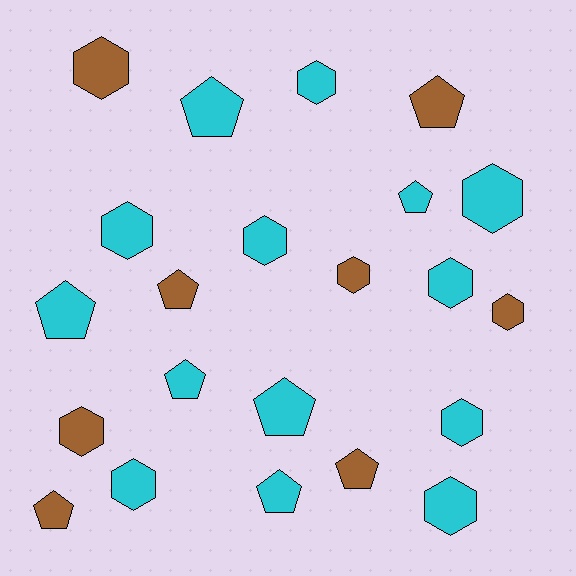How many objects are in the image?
There are 22 objects.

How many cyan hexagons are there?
There are 8 cyan hexagons.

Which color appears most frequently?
Cyan, with 14 objects.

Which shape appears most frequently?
Hexagon, with 12 objects.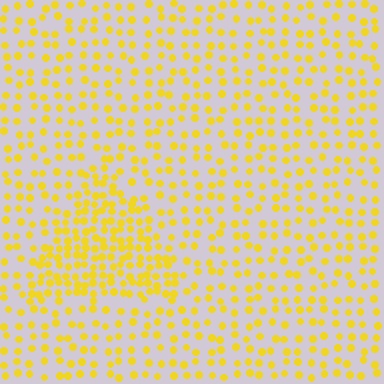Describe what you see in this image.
The image contains small yellow elements arranged at two different densities. A triangle-shaped region is visible where the elements are more densely packed than the surrounding area.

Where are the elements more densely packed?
The elements are more densely packed inside the triangle boundary.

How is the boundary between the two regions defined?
The boundary is defined by a change in element density (approximately 2.0x ratio). All elements are the same color, size, and shape.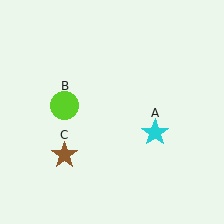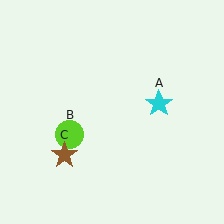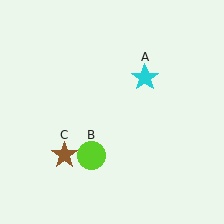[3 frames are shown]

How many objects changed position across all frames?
2 objects changed position: cyan star (object A), lime circle (object B).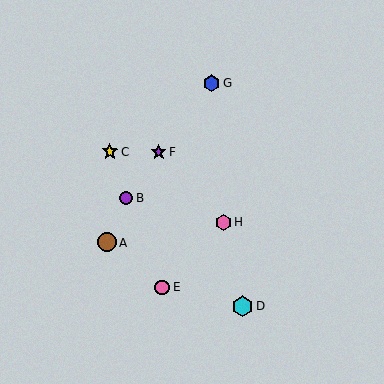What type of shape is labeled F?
Shape F is a purple star.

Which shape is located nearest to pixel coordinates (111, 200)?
The purple circle (labeled B) at (126, 198) is nearest to that location.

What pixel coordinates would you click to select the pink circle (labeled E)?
Click at (163, 287) to select the pink circle E.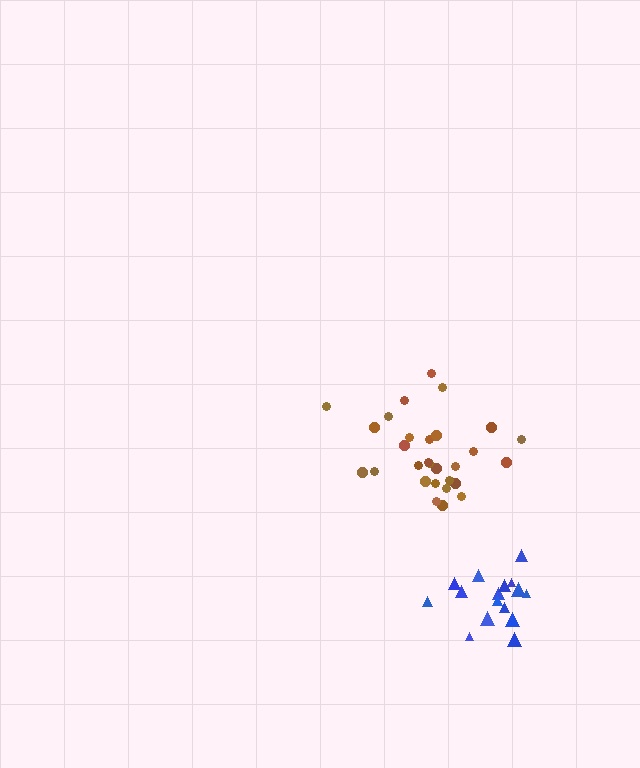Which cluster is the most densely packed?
Blue.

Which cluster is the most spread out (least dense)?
Brown.